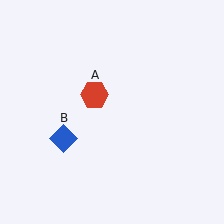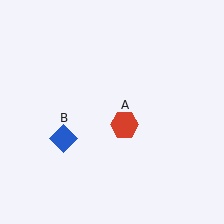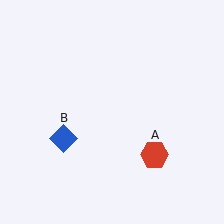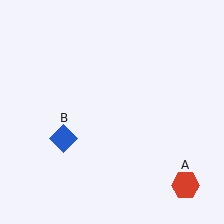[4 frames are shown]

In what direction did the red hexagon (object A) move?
The red hexagon (object A) moved down and to the right.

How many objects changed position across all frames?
1 object changed position: red hexagon (object A).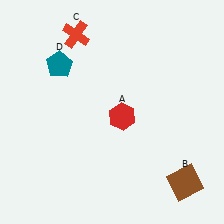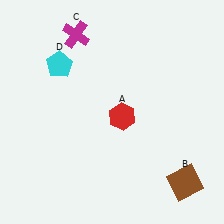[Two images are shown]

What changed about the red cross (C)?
In Image 1, C is red. In Image 2, it changed to magenta.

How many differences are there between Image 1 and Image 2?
There are 2 differences between the two images.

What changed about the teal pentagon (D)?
In Image 1, D is teal. In Image 2, it changed to cyan.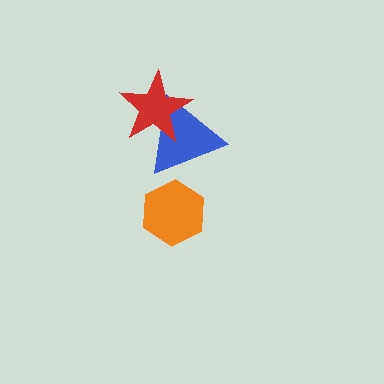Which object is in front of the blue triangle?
The red star is in front of the blue triangle.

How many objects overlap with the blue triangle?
1 object overlaps with the blue triangle.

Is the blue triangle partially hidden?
Yes, it is partially covered by another shape.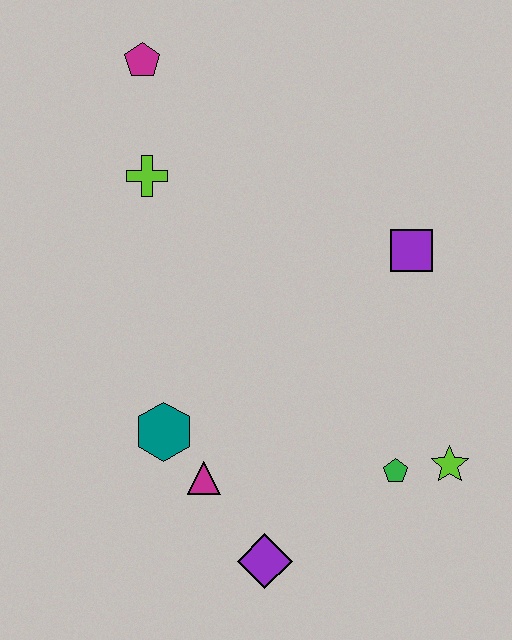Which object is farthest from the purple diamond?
The magenta pentagon is farthest from the purple diamond.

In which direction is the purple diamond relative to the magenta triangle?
The purple diamond is below the magenta triangle.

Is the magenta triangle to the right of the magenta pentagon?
Yes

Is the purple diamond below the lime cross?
Yes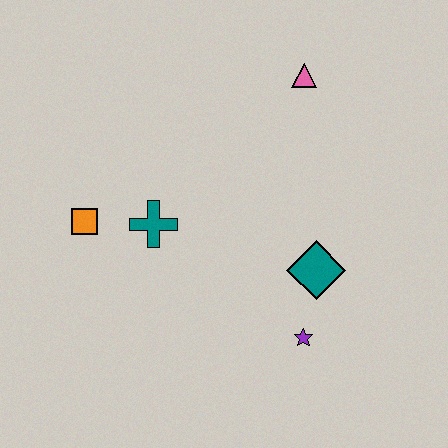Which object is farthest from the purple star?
The pink triangle is farthest from the purple star.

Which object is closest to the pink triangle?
The teal diamond is closest to the pink triangle.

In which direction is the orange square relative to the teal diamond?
The orange square is to the left of the teal diamond.